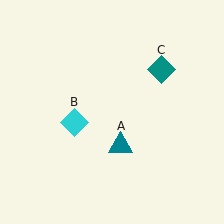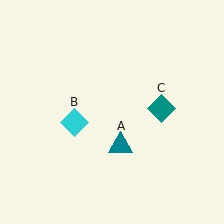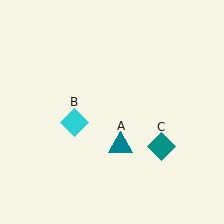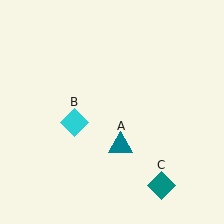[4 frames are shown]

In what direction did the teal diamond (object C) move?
The teal diamond (object C) moved down.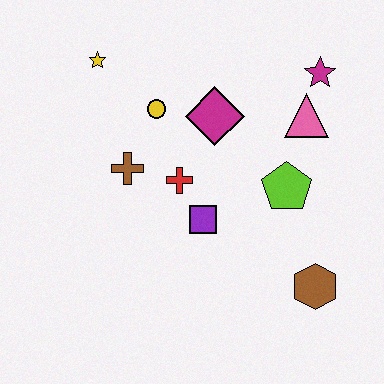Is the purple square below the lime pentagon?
Yes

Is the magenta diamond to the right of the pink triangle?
No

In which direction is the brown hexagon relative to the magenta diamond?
The brown hexagon is below the magenta diamond.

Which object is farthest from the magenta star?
The yellow star is farthest from the magenta star.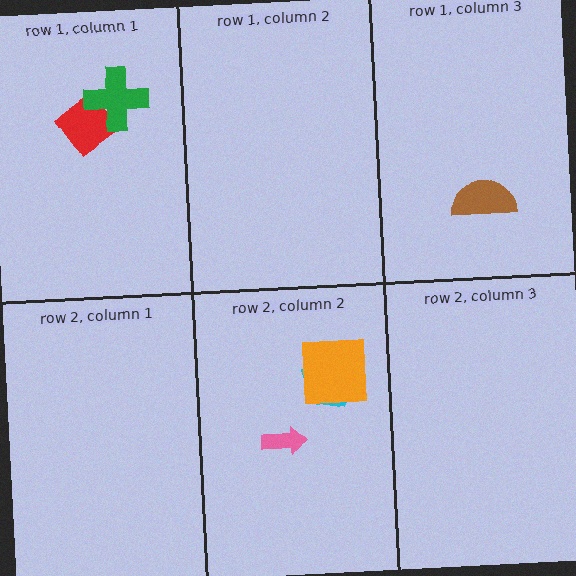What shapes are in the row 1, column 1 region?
The red diamond, the green cross.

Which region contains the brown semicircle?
The row 1, column 3 region.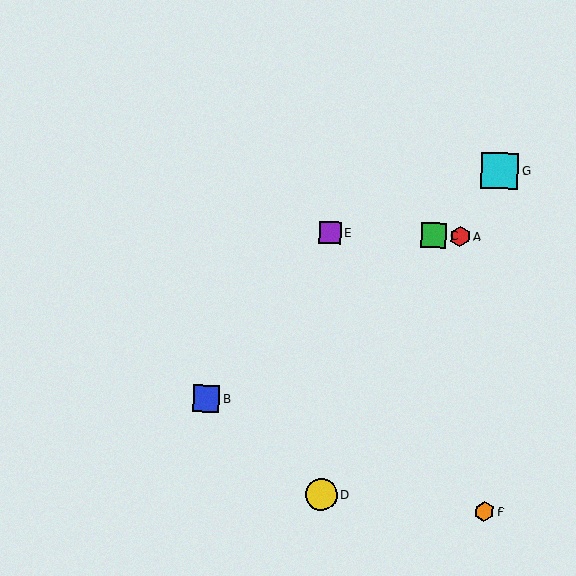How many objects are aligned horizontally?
3 objects (A, C, E) are aligned horizontally.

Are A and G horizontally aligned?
No, A is at y≈236 and G is at y≈171.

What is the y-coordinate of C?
Object C is at y≈236.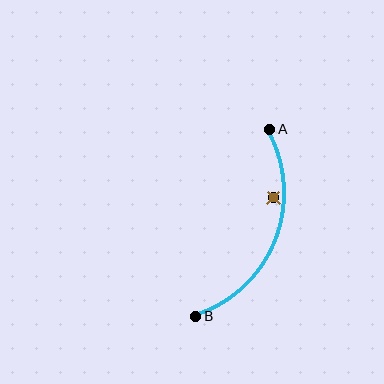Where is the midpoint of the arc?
The arc midpoint is the point on the curve farthest from the straight line joining A and B. It sits to the right of that line.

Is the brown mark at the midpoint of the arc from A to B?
No — the brown mark does not lie on the arc at all. It sits slightly inside the curve.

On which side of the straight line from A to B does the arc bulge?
The arc bulges to the right of the straight line connecting A and B.